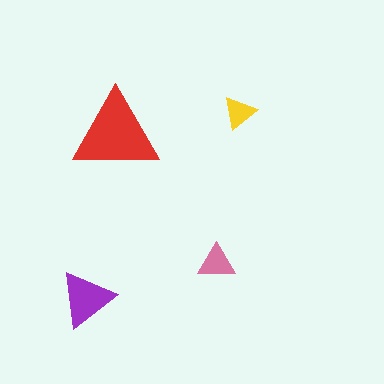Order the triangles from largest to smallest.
the red one, the purple one, the pink one, the yellow one.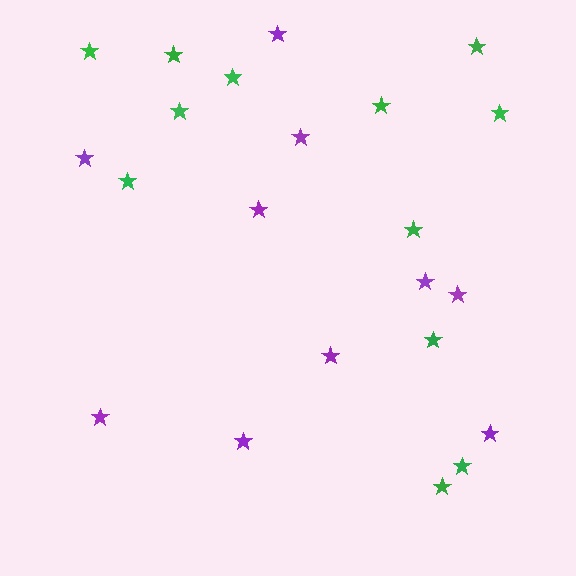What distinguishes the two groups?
There are 2 groups: one group of green stars (12) and one group of purple stars (10).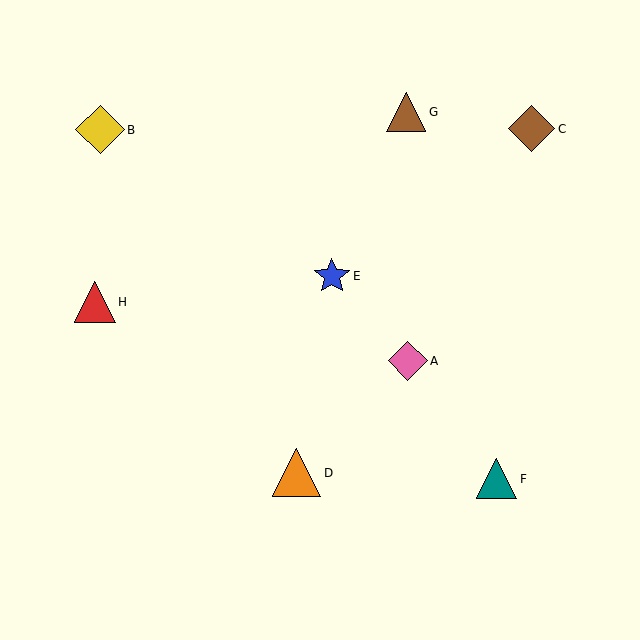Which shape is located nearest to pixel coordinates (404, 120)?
The brown triangle (labeled G) at (406, 112) is nearest to that location.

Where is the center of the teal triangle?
The center of the teal triangle is at (496, 479).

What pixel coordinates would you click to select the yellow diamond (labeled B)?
Click at (100, 130) to select the yellow diamond B.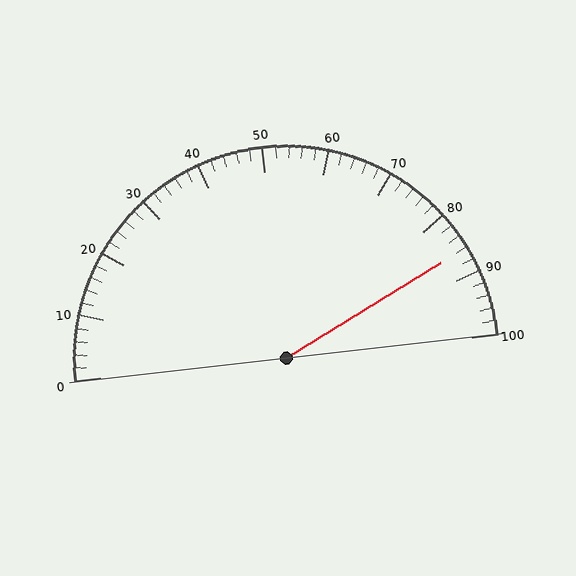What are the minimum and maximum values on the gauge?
The gauge ranges from 0 to 100.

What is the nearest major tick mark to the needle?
The nearest major tick mark is 90.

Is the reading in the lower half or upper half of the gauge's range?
The reading is in the upper half of the range (0 to 100).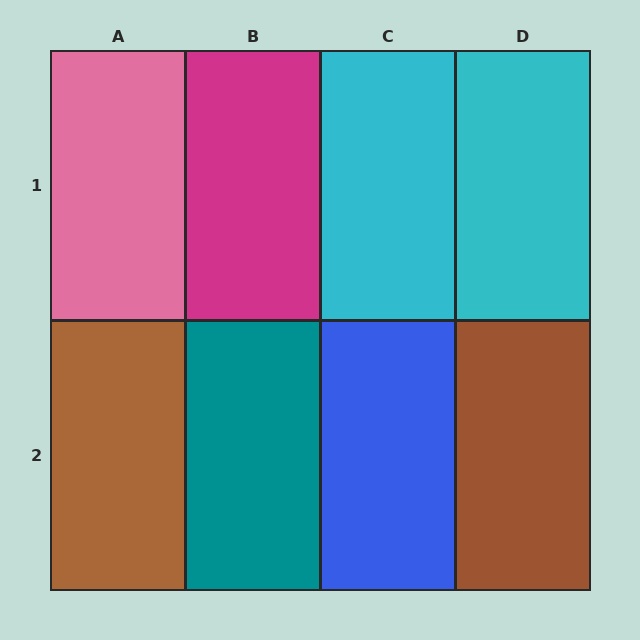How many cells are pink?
1 cell is pink.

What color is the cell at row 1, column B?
Magenta.